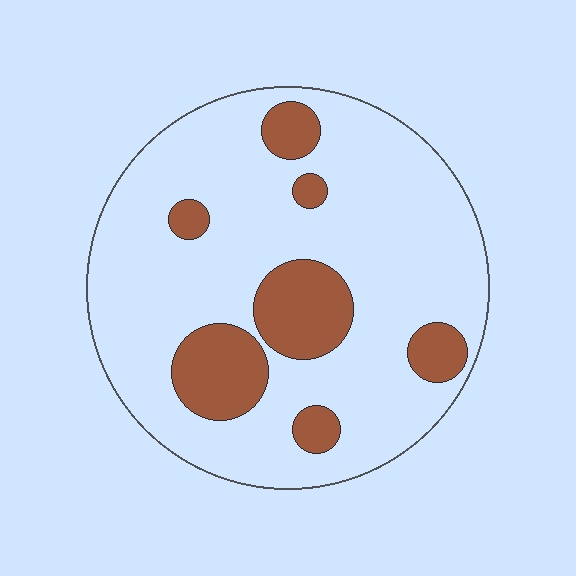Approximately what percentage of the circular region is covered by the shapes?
Approximately 20%.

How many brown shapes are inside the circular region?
7.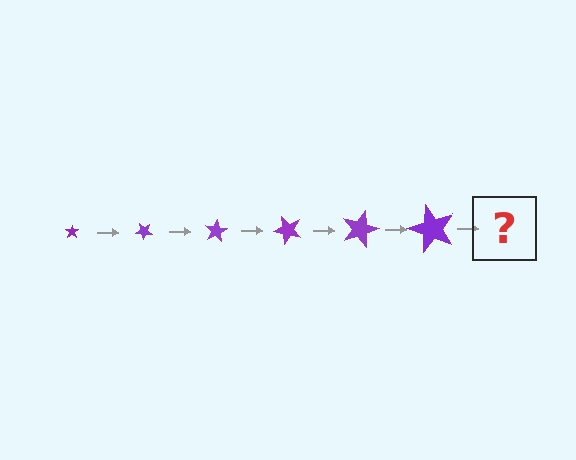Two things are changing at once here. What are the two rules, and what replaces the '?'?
The two rules are that the star grows larger each step and it rotates 40 degrees each step. The '?' should be a star, larger than the previous one and rotated 240 degrees from the start.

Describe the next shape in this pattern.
It should be a star, larger than the previous one and rotated 240 degrees from the start.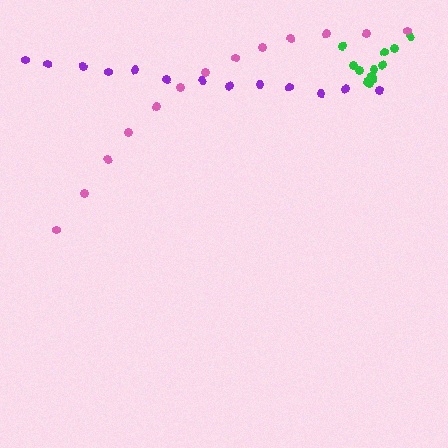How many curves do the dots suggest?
There are 3 distinct paths.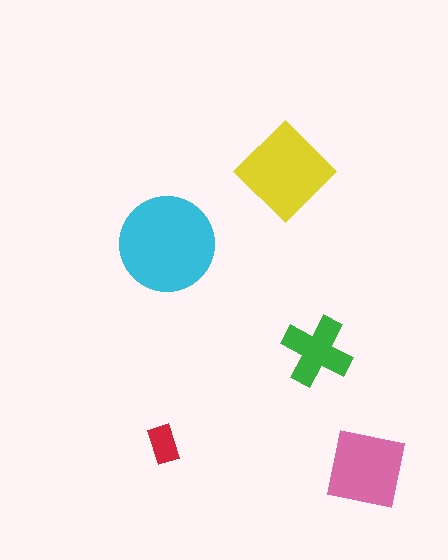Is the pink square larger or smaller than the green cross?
Larger.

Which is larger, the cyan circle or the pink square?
The cyan circle.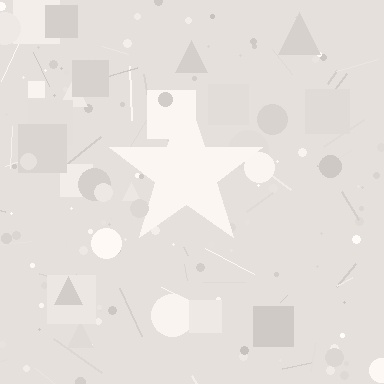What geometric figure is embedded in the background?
A star is embedded in the background.